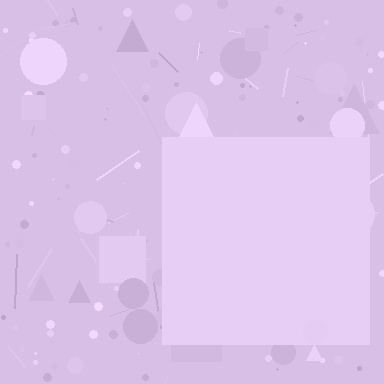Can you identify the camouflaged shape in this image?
The camouflaged shape is a square.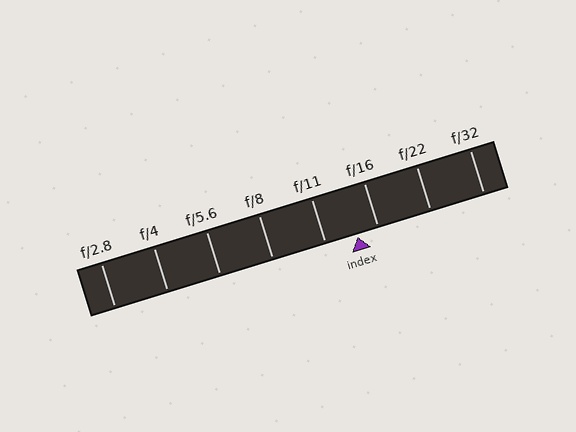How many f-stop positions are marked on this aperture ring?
There are 8 f-stop positions marked.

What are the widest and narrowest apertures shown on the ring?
The widest aperture shown is f/2.8 and the narrowest is f/32.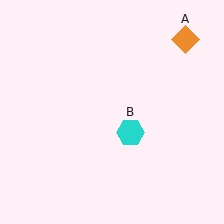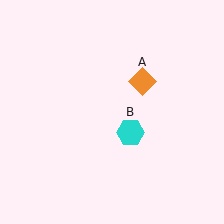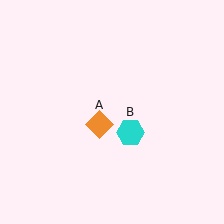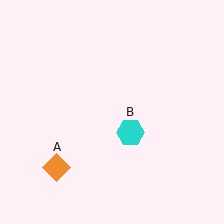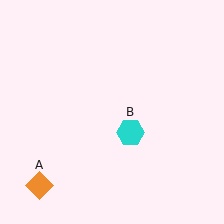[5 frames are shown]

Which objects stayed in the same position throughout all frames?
Cyan hexagon (object B) remained stationary.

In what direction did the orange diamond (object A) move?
The orange diamond (object A) moved down and to the left.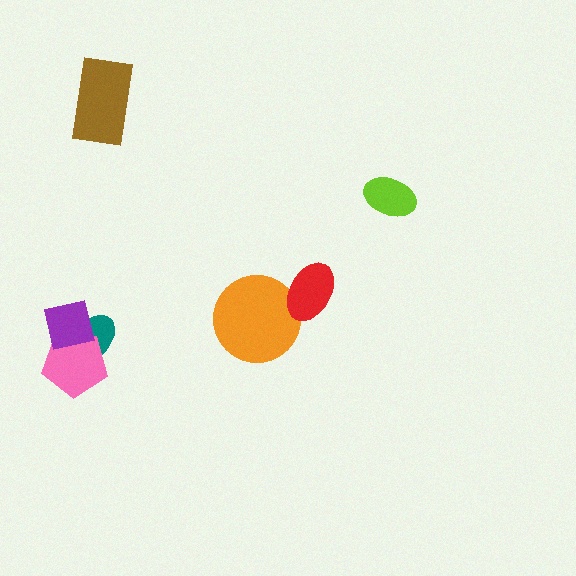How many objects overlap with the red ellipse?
1 object overlaps with the red ellipse.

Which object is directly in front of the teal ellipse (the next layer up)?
The pink pentagon is directly in front of the teal ellipse.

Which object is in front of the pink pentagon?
The purple square is in front of the pink pentagon.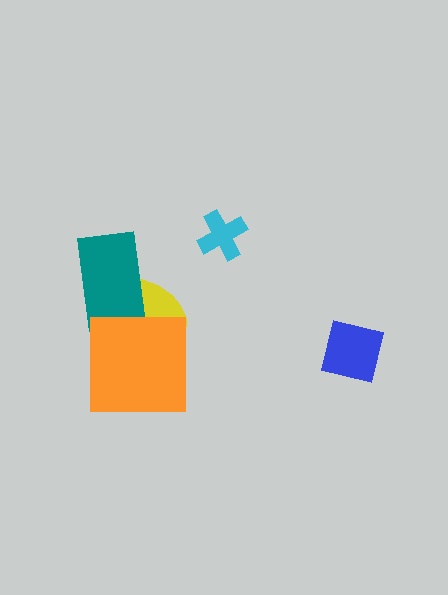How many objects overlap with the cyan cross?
0 objects overlap with the cyan cross.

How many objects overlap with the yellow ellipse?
2 objects overlap with the yellow ellipse.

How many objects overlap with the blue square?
0 objects overlap with the blue square.